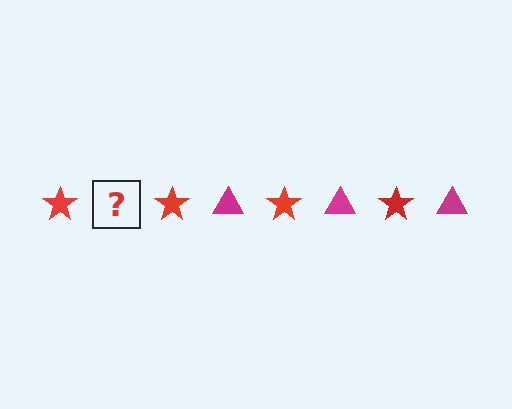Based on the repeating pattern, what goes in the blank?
The blank should be a magenta triangle.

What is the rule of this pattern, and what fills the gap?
The rule is that the pattern alternates between red star and magenta triangle. The gap should be filled with a magenta triangle.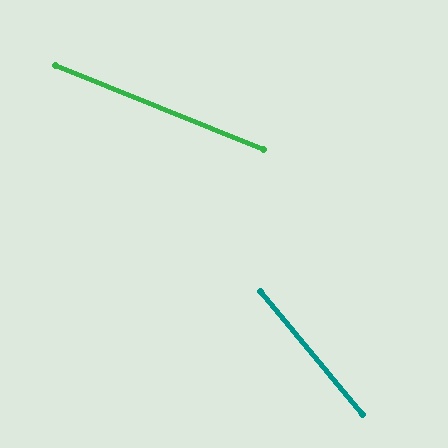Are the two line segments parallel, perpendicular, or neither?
Neither parallel nor perpendicular — they differ by about 28°.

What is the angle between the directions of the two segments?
Approximately 28 degrees.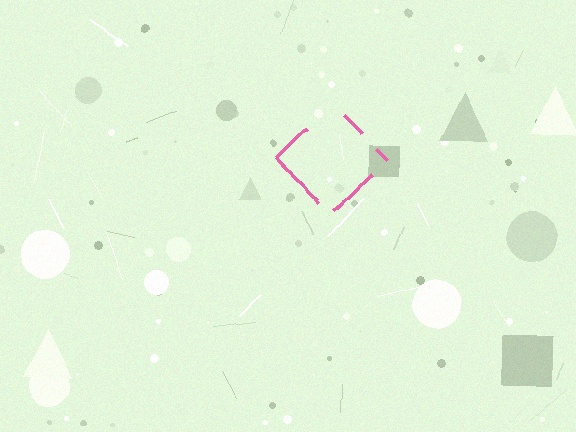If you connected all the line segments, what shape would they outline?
They would outline a diamond.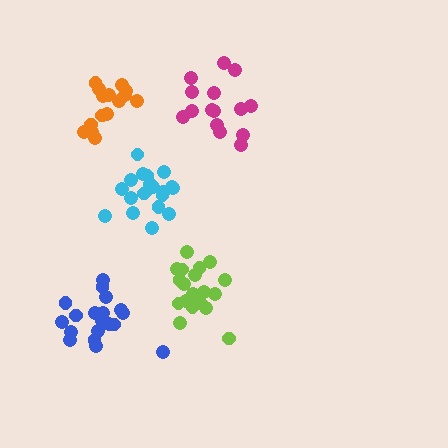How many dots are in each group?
Group 1: 15 dots, Group 2: 20 dots, Group 3: 15 dots, Group 4: 21 dots, Group 5: 20 dots (91 total).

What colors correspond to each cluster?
The clusters are colored: magenta, cyan, orange, lime, blue.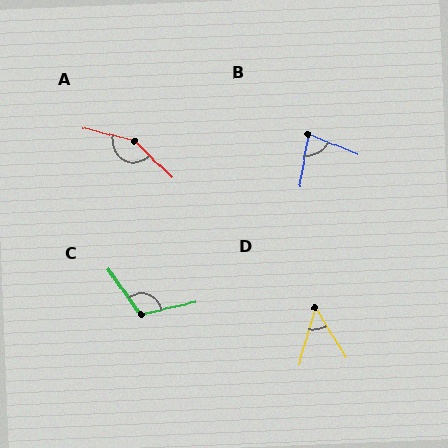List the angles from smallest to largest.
D (48°), B (78°), C (113°), A (151°).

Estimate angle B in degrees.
Approximately 78 degrees.